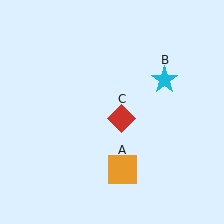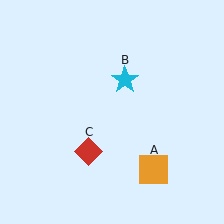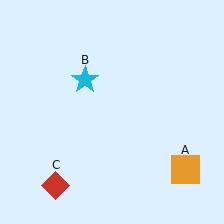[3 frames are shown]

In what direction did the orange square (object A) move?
The orange square (object A) moved right.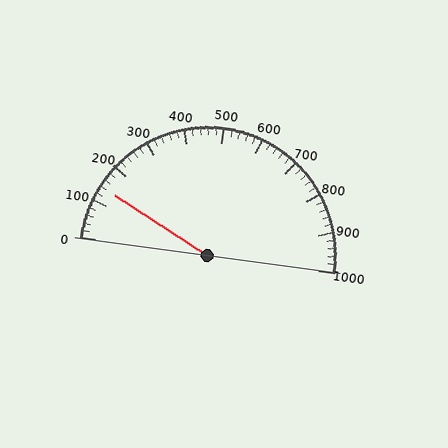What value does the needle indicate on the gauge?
The needle indicates approximately 140.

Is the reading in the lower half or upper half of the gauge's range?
The reading is in the lower half of the range (0 to 1000).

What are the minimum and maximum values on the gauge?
The gauge ranges from 0 to 1000.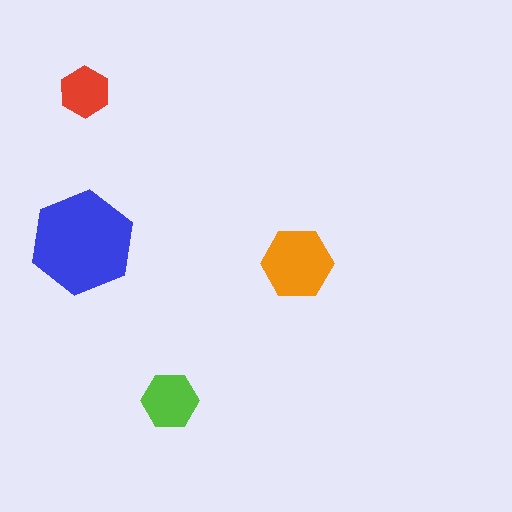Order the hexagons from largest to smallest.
the blue one, the orange one, the lime one, the red one.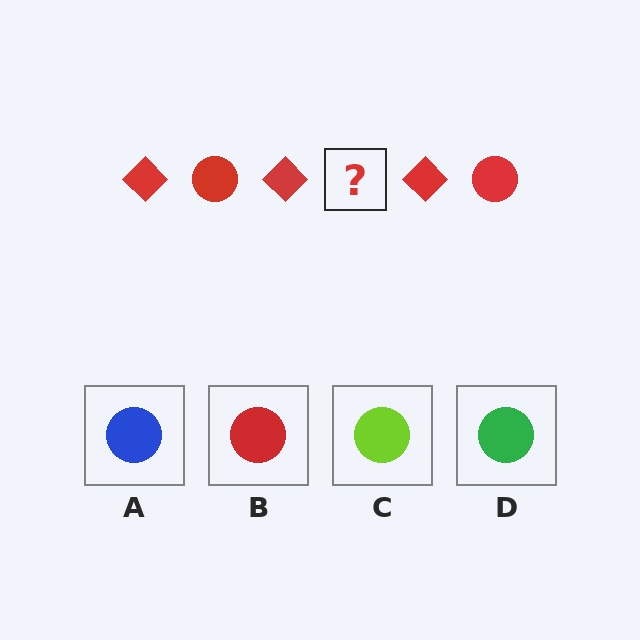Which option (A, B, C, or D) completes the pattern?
B.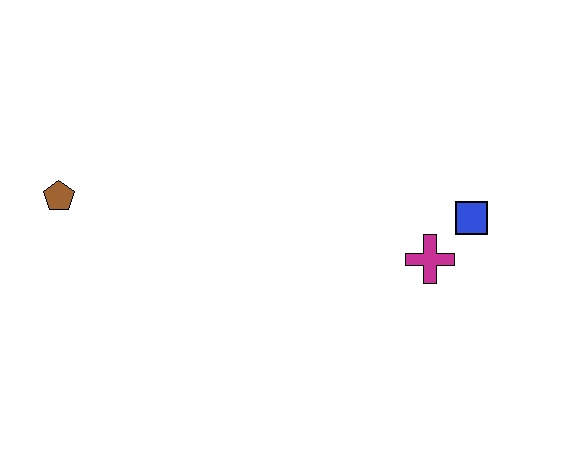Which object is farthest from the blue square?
The brown pentagon is farthest from the blue square.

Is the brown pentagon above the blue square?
Yes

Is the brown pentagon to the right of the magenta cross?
No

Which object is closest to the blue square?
The magenta cross is closest to the blue square.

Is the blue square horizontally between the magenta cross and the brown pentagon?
No